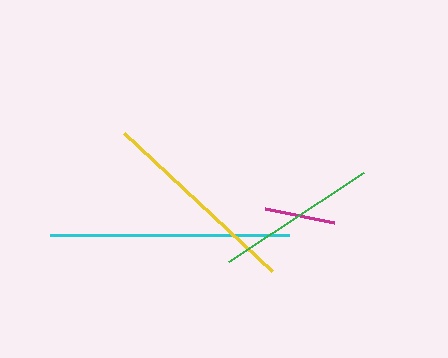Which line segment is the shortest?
The magenta line is the shortest at approximately 70 pixels.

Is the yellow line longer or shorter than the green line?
The yellow line is longer than the green line.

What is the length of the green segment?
The green segment is approximately 162 pixels long.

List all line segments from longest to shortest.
From longest to shortest: cyan, yellow, green, magenta.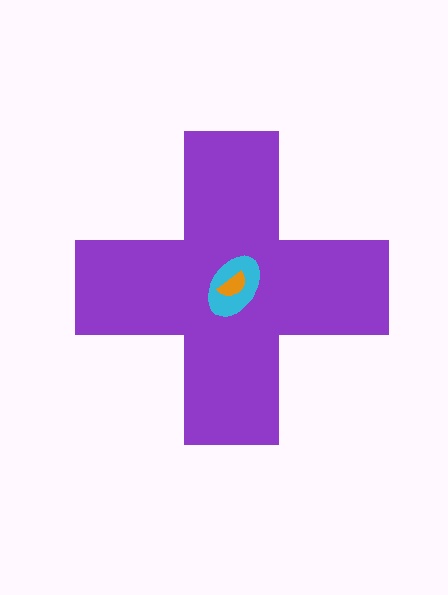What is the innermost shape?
The orange semicircle.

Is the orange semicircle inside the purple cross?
Yes.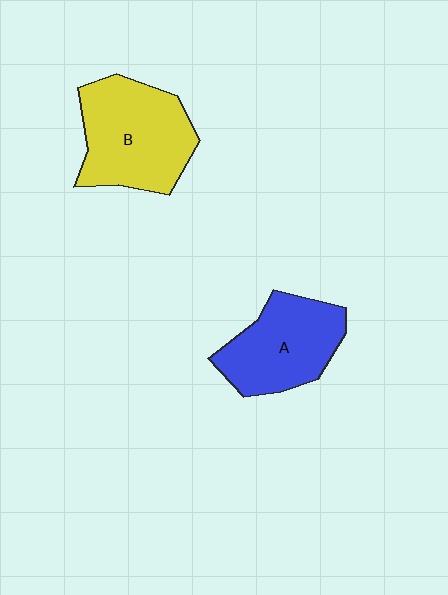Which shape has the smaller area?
Shape A (blue).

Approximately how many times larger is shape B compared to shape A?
Approximately 1.2 times.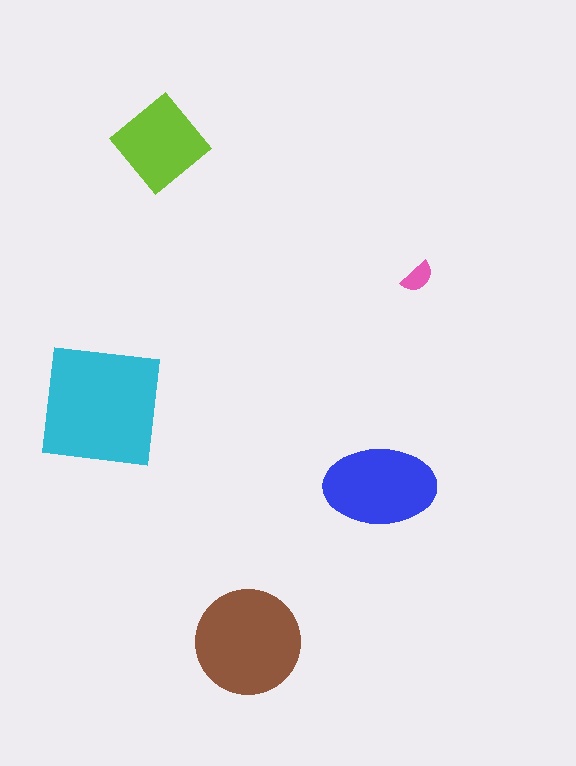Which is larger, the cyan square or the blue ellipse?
The cyan square.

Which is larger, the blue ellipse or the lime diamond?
The blue ellipse.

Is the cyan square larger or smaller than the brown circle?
Larger.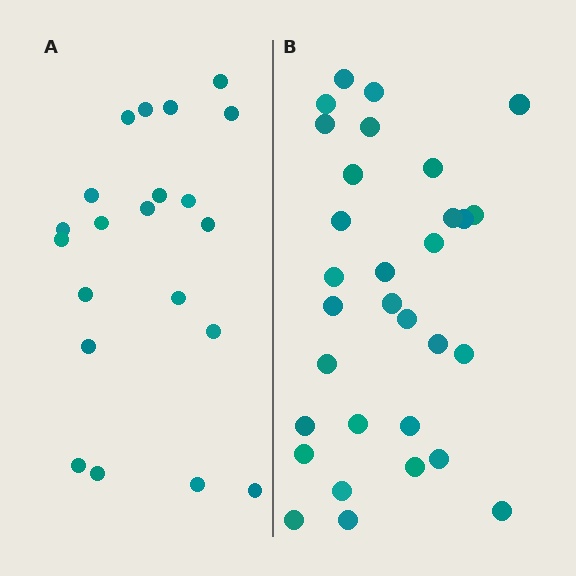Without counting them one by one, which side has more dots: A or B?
Region B (the right region) has more dots.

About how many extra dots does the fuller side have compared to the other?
Region B has roughly 10 or so more dots than region A.